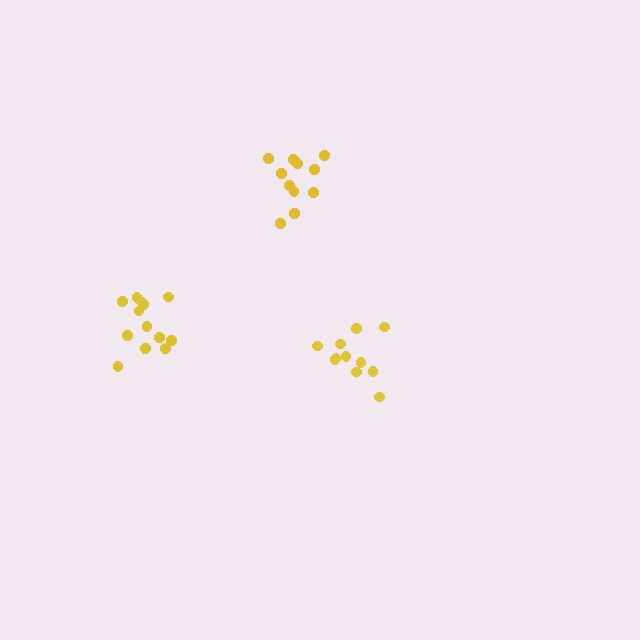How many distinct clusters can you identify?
There are 3 distinct clusters.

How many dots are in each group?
Group 1: 11 dots, Group 2: 13 dots, Group 3: 11 dots (35 total).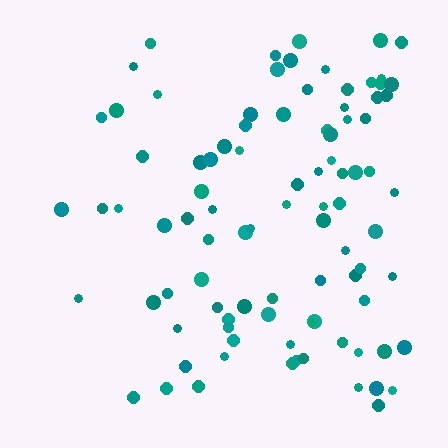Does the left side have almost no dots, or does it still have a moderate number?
Still a moderate number, just noticeably fewer than the right.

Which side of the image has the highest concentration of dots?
The right.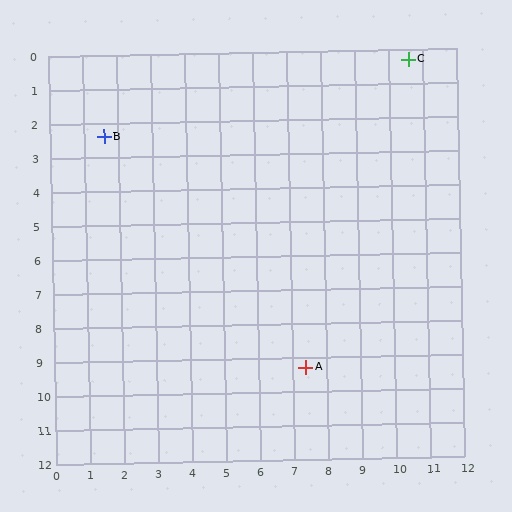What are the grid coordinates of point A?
Point A is at approximately (7.4, 9.3).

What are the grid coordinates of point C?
Point C is at approximately (10.6, 0.3).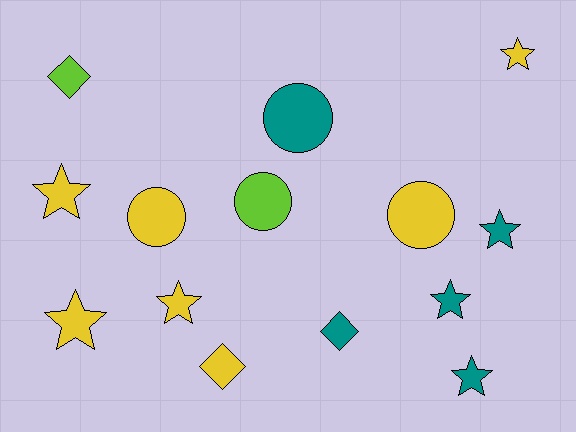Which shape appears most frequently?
Star, with 7 objects.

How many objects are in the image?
There are 14 objects.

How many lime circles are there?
There is 1 lime circle.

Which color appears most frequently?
Yellow, with 7 objects.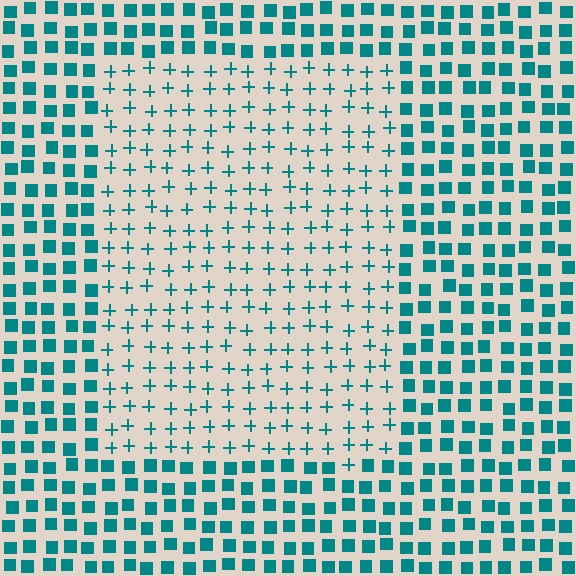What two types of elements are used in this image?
The image uses plus signs inside the rectangle region and squares outside it.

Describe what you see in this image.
The image is filled with small teal elements arranged in a uniform grid. A rectangle-shaped region contains plus signs, while the surrounding area contains squares. The boundary is defined purely by the change in element shape.